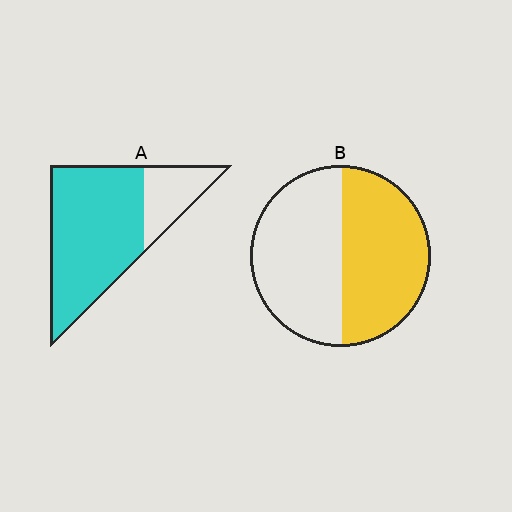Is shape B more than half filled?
Roughly half.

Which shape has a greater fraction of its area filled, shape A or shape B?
Shape A.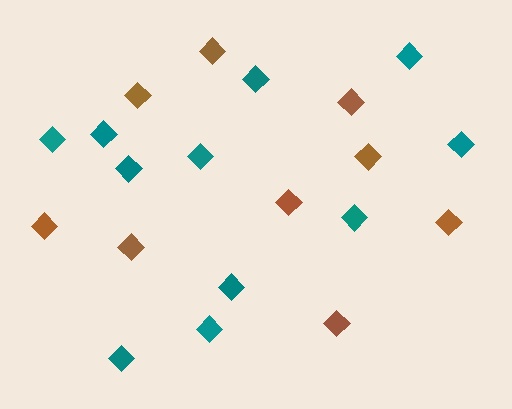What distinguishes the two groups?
There are 2 groups: one group of teal diamonds (11) and one group of brown diamonds (9).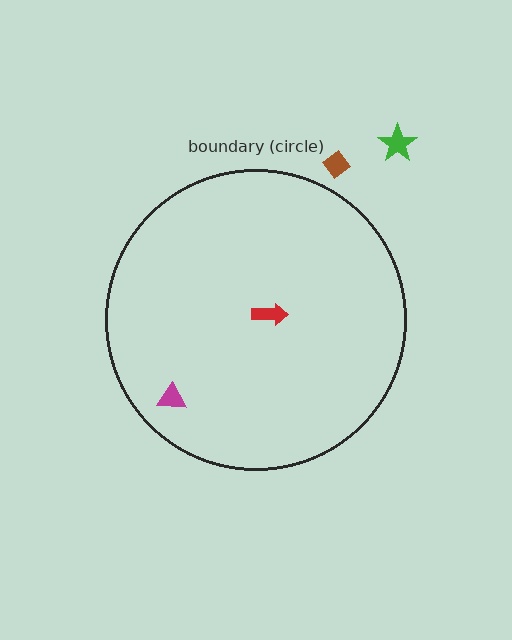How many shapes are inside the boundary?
2 inside, 2 outside.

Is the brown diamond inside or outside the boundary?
Outside.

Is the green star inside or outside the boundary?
Outside.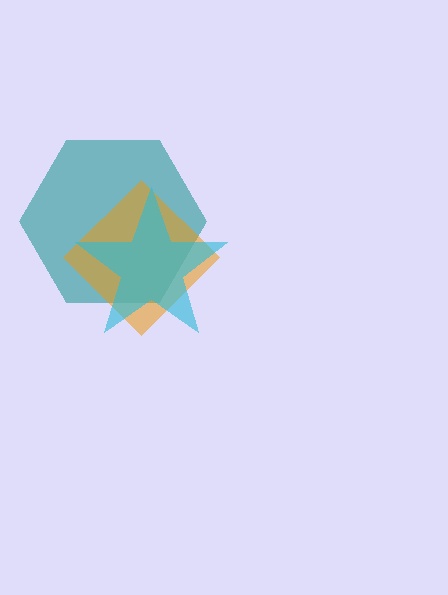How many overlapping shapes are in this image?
There are 3 overlapping shapes in the image.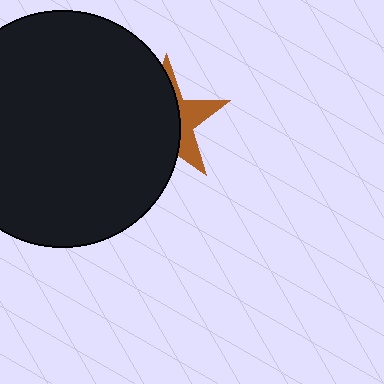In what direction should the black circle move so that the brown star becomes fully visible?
The black circle should move left. That is the shortest direction to clear the overlap and leave the brown star fully visible.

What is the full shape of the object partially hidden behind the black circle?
The partially hidden object is a brown star.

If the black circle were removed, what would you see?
You would see the complete brown star.